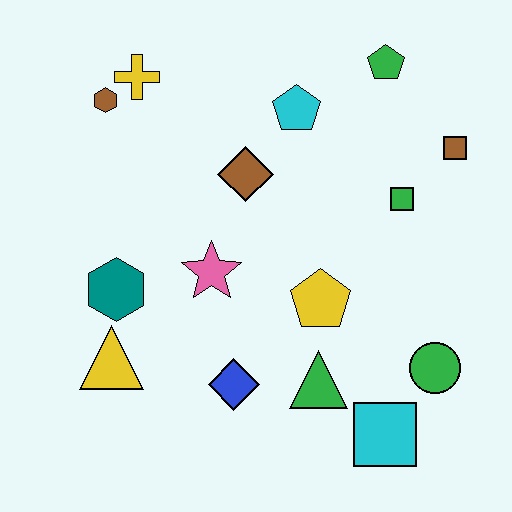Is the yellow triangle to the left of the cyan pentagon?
Yes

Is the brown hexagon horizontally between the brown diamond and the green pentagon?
No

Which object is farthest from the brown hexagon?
The cyan square is farthest from the brown hexagon.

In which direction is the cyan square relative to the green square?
The cyan square is below the green square.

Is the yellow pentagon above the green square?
No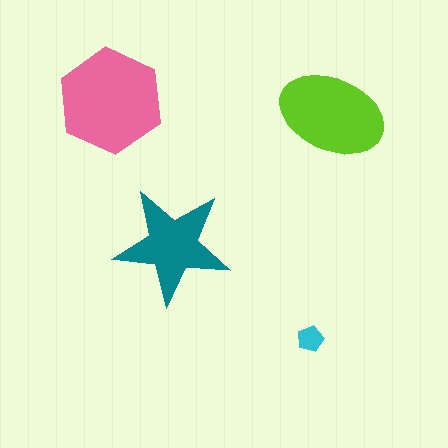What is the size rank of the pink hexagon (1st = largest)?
1st.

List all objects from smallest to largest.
The cyan pentagon, the teal star, the lime ellipse, the pink hexagon.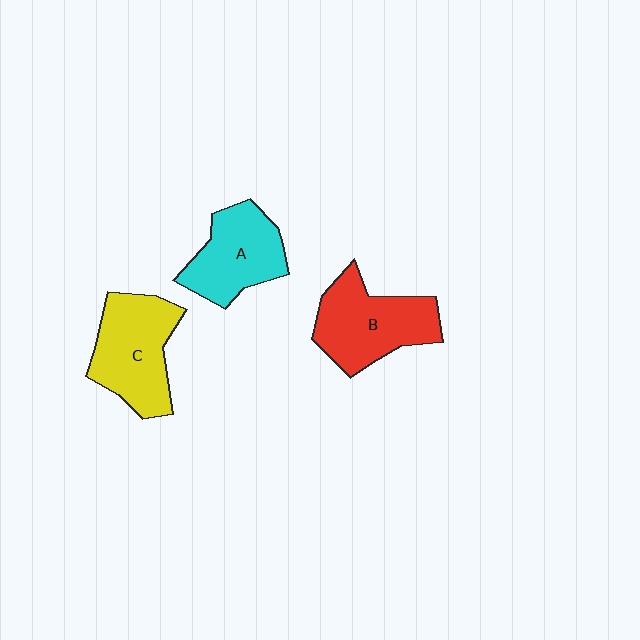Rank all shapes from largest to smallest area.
From largest to smallest: B (red), C (yellow), A (cyan).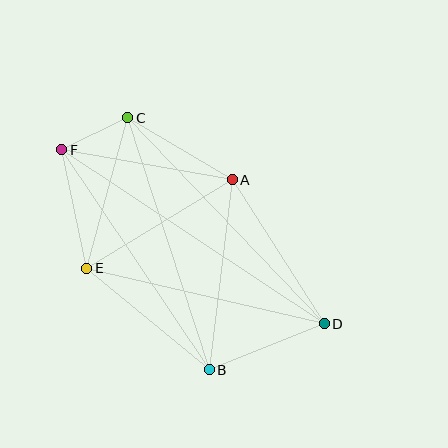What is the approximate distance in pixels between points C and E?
The distance between C and E is approximately 156 pixels.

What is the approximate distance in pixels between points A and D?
The distance between A and D is approximately 171 pixels.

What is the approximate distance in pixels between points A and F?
The distance between A and F is approximately 173 pixels.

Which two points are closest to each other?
Points C and F are closest to each other.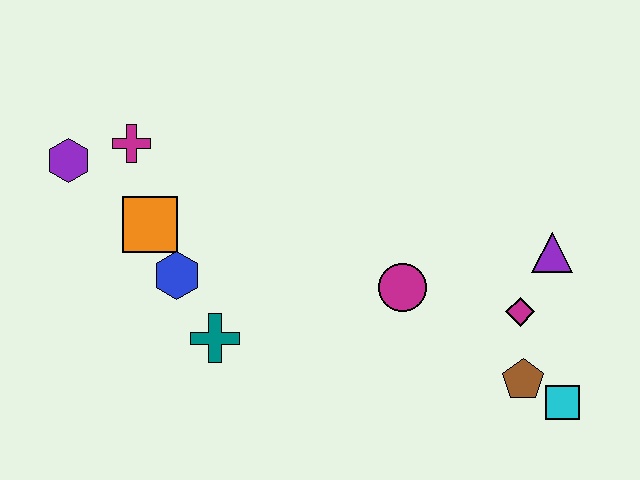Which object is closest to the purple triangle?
The magenta diamond is closest to the purple triangle.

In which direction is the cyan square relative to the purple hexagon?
The cyan square is to the right of the purple hexagon.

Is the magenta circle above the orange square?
No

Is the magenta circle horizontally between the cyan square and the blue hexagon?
Yes